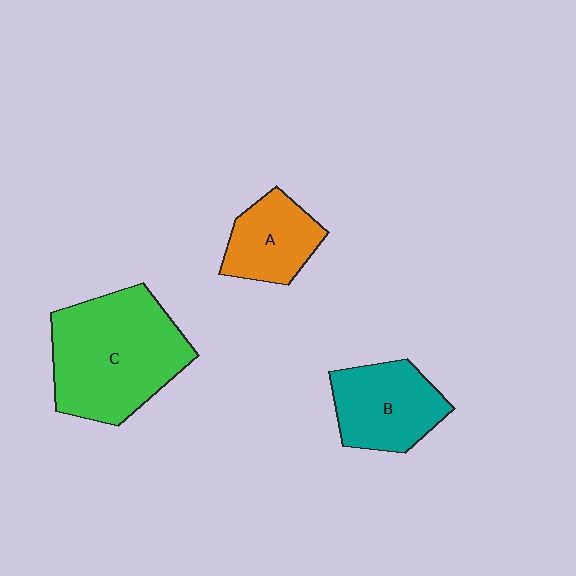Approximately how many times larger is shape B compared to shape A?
Approximately 1.2 times.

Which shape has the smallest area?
Shape A (orange).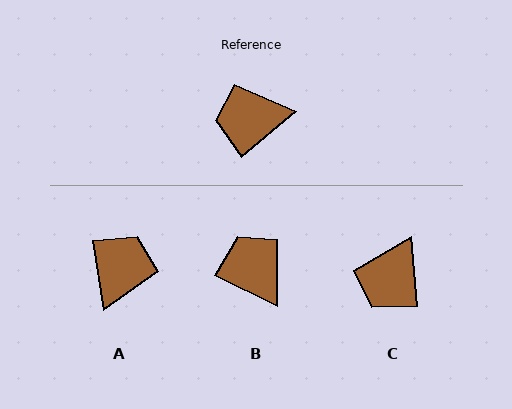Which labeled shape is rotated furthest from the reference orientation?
A, about 121 degrees away.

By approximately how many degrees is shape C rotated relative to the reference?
Approximately 55 degrees counter-clockwise.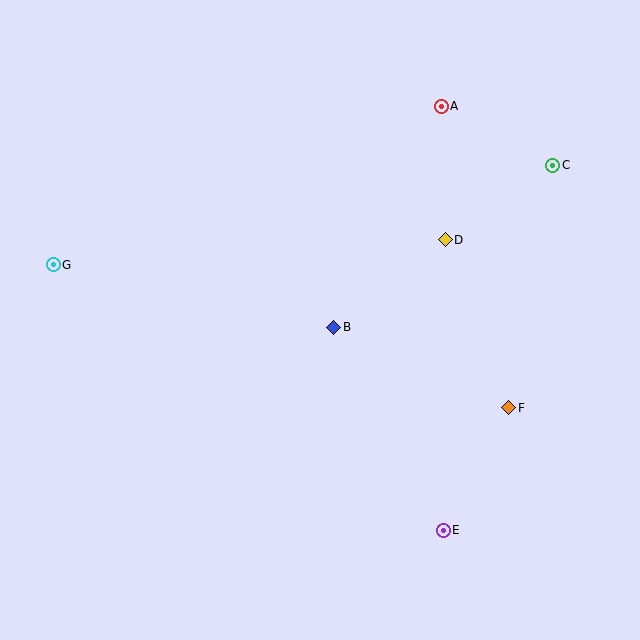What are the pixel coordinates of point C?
Point C is at (553, 165).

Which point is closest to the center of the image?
Point B at (334, 327) is closest to the center.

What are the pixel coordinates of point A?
Point A is at (441, 106).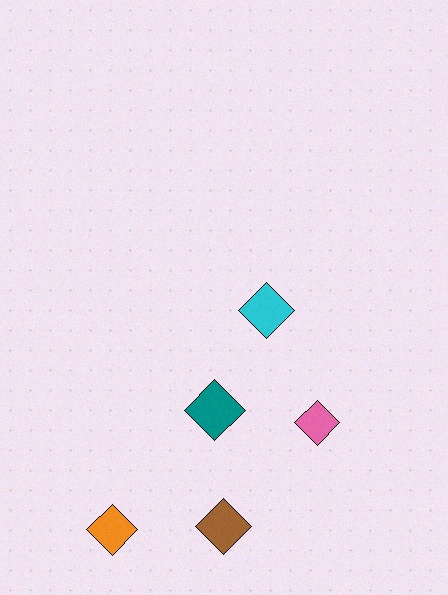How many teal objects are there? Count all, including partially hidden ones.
There is 1 teal object.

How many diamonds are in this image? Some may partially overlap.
There are 5 diamonds.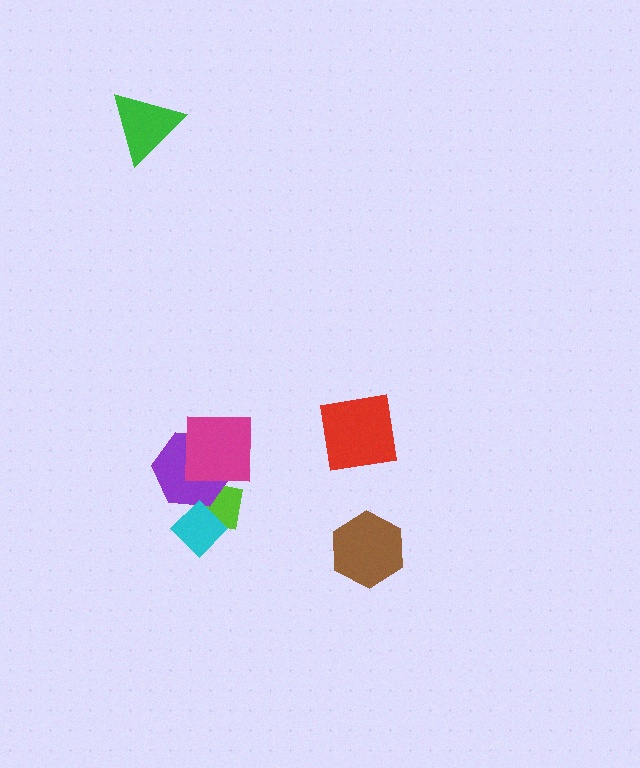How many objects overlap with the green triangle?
0 objects overlap with the green triangle.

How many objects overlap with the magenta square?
1 object overlaps with the magenta square.